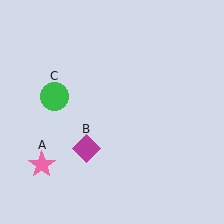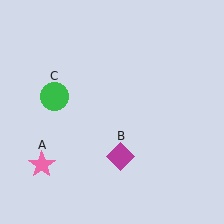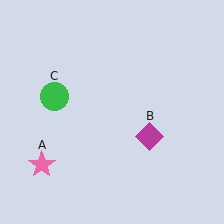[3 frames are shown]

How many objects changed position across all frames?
1 object changed position: magenta diamond (object B).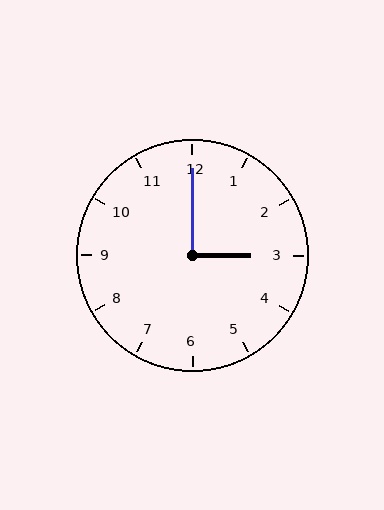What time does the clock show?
3:00.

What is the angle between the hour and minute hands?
Approximately 90 degrees.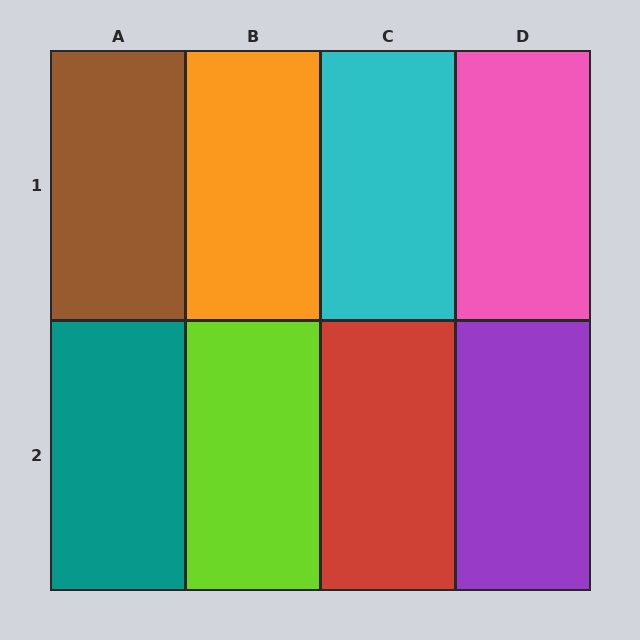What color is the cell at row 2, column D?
Purple.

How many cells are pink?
1 cell is pink.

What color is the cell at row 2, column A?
Teal.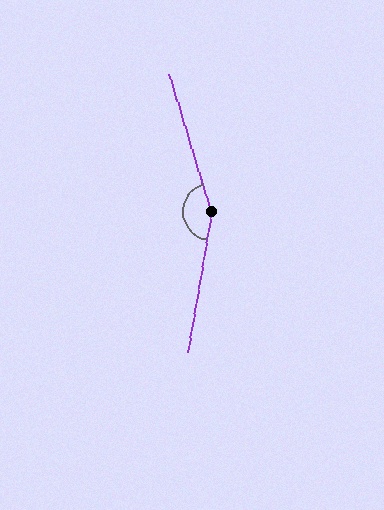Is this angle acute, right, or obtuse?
It is obtuse.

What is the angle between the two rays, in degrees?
Approximately 153 degrees.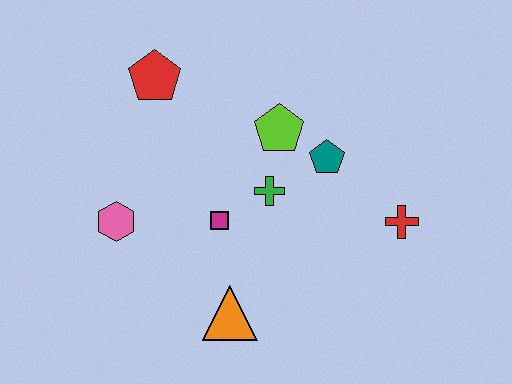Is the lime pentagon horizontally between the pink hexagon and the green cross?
No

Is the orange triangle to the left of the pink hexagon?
No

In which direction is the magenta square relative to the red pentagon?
The magenta square is below the red pentagon.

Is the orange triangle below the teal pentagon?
Yes